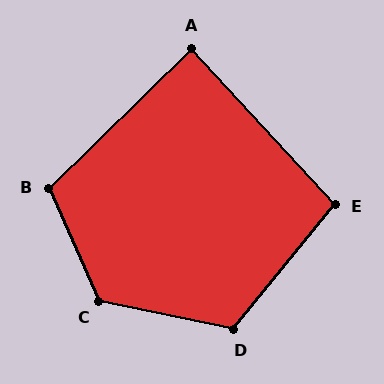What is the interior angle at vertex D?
Approximately 117 degrees (obtuse).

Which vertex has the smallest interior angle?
A, at approximately 88 degrees.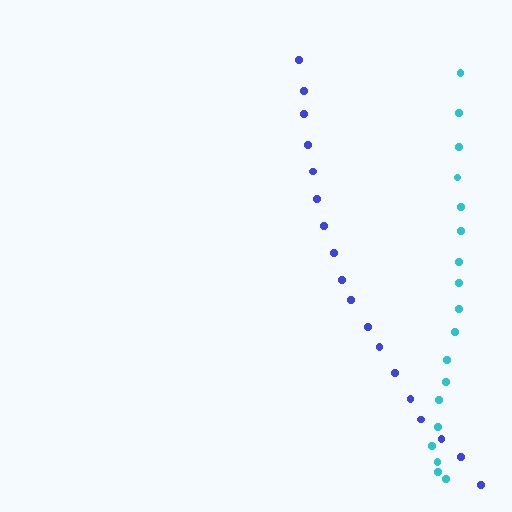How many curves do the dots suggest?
There are 2 distinct paths.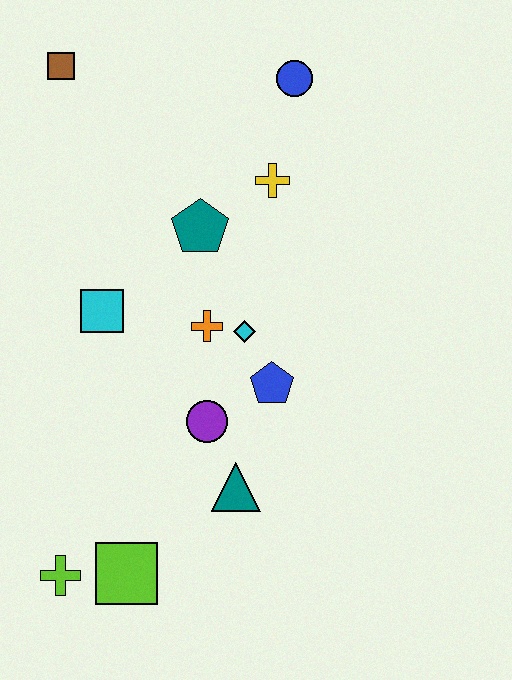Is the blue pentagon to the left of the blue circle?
Yes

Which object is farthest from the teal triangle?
The brown square is farthest from the teal triangle.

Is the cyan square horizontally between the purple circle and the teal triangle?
No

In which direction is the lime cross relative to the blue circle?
The lime cross is below the blue circle.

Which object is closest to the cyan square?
The orange cross is closest to the cyan square.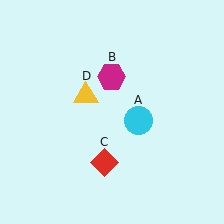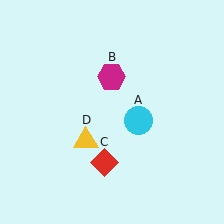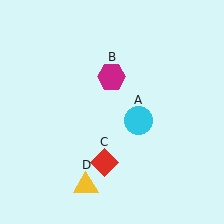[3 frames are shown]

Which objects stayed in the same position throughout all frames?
Cyan circle (object A) and magenta hexagon (object B) and red diamond (object C) remained stationary.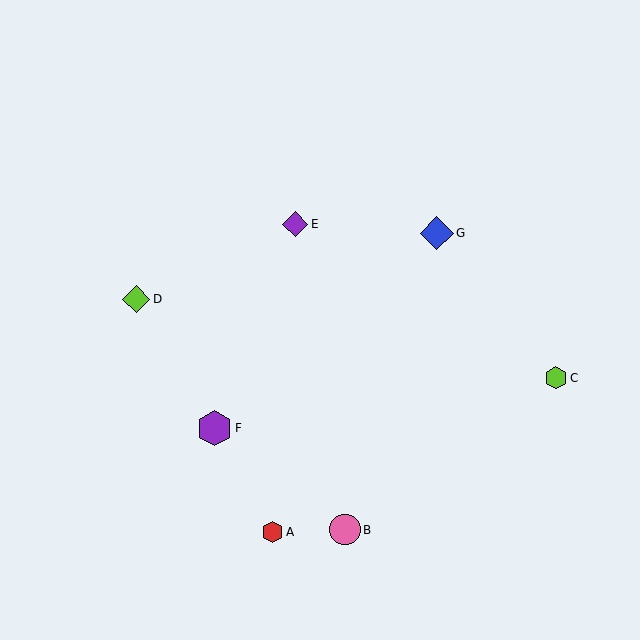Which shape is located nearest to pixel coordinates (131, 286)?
The lime diamond (labeled D) at (136, 299) is nearest to that location.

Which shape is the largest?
The purple hexagon (labeled F) is the largest.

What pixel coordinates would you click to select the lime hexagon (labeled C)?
Click at (556, 378) to select the lime hexagon C.